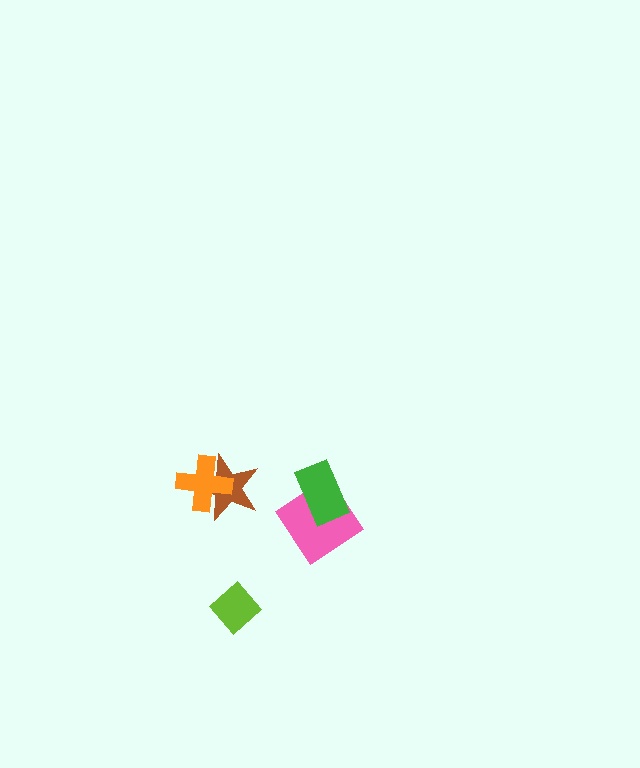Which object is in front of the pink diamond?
The green rectangle is in front of the pink diamond.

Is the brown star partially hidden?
Yes, it is partially covered by another shape.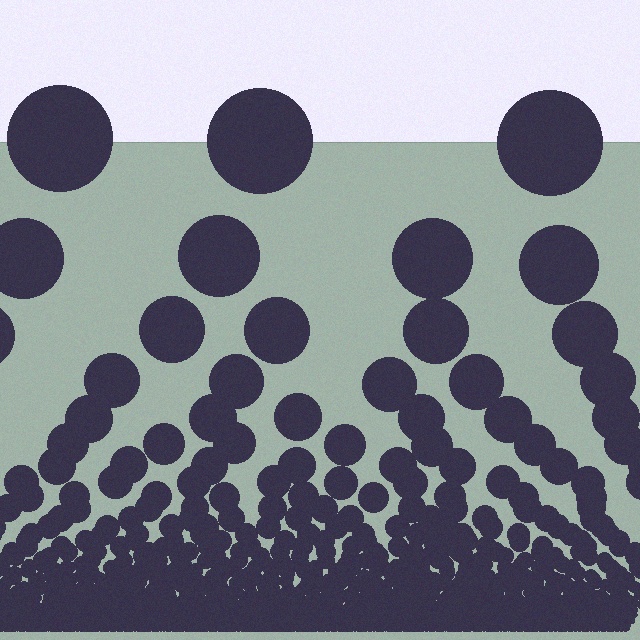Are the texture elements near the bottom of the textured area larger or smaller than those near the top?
Smaller. The gradient is inverted — elements near the bottom are smaller and denser.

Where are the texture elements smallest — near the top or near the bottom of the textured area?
Near the bottom.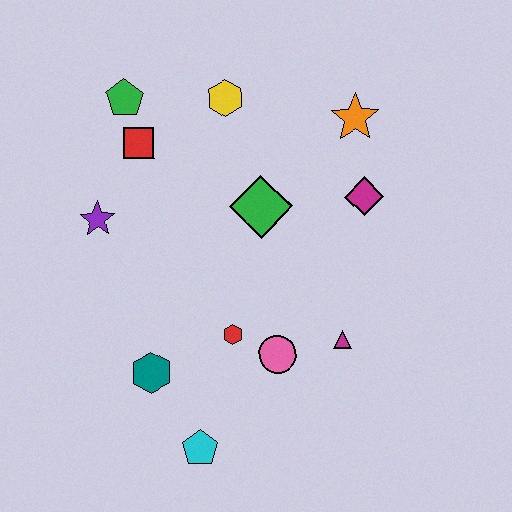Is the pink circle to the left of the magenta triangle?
Yes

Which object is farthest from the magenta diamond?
The cyan pentagon is farthest from the magenta diamond.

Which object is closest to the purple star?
The red square is closest to the purple star.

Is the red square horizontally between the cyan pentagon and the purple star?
Yes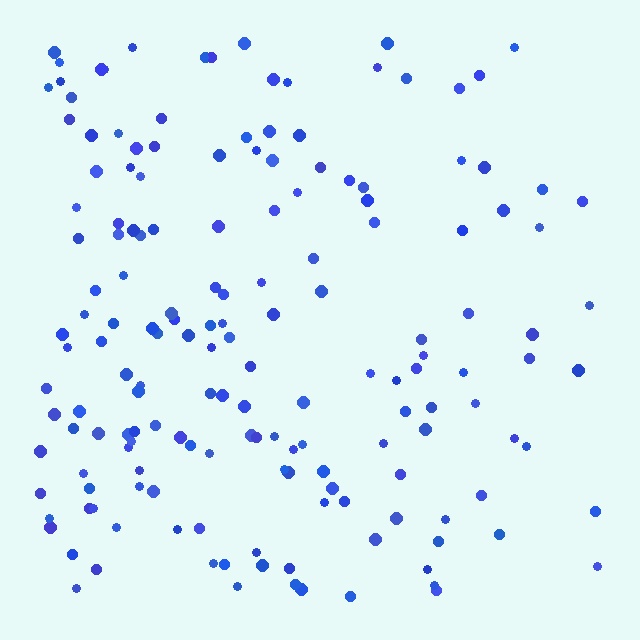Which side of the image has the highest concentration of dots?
The left.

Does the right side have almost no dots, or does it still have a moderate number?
Still a moderate number, just noticeably fewer than the left.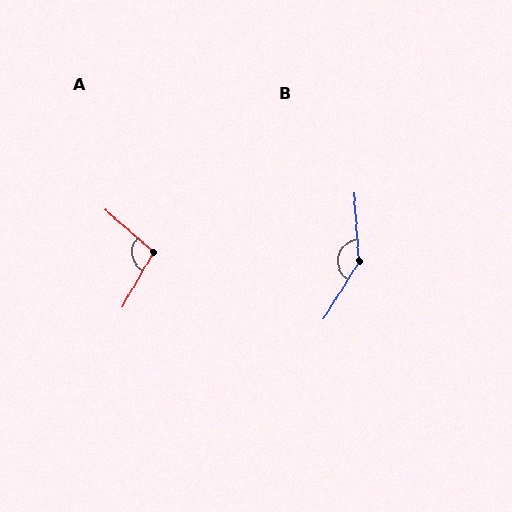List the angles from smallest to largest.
A (101°), B (144°).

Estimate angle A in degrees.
Approximately 101 degrees.